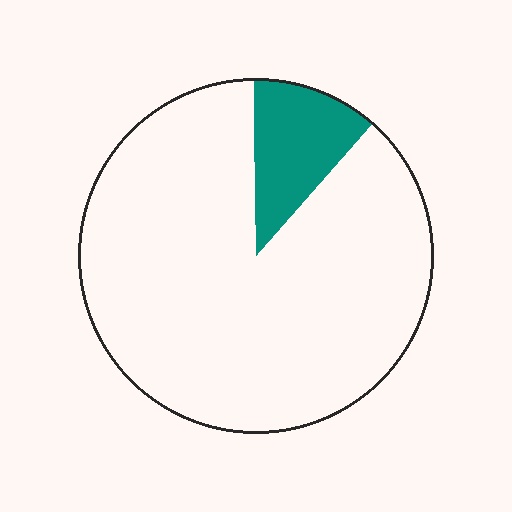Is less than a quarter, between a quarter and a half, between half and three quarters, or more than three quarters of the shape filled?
Less than a quarter.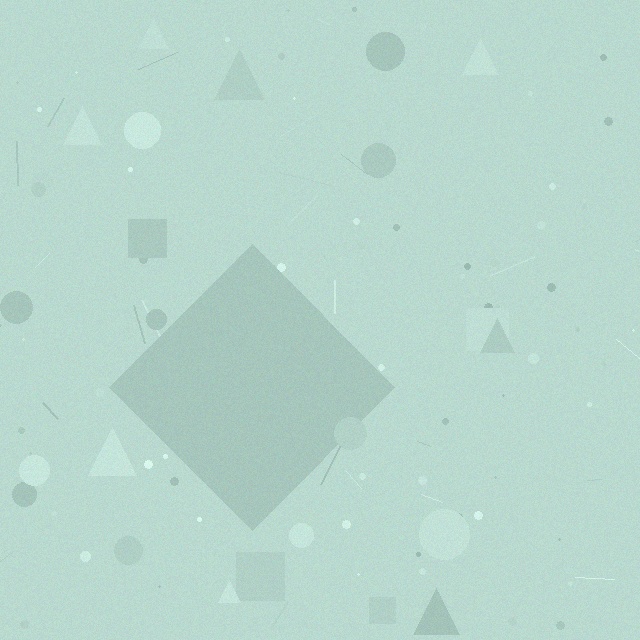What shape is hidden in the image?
A diamond is hidden in the image.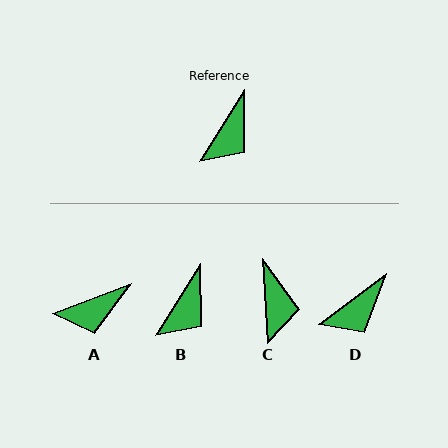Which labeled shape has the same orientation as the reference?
B.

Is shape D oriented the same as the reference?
No, it is off by about 21 degrees.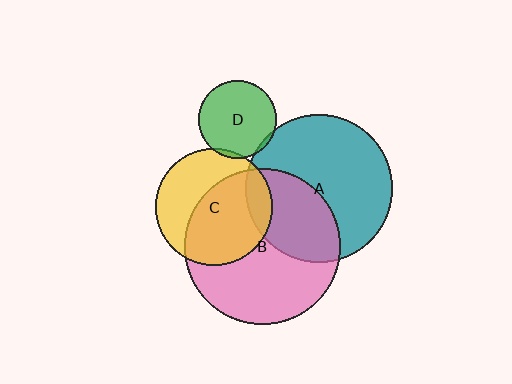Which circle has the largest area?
Circle B (pink).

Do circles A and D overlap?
Yes.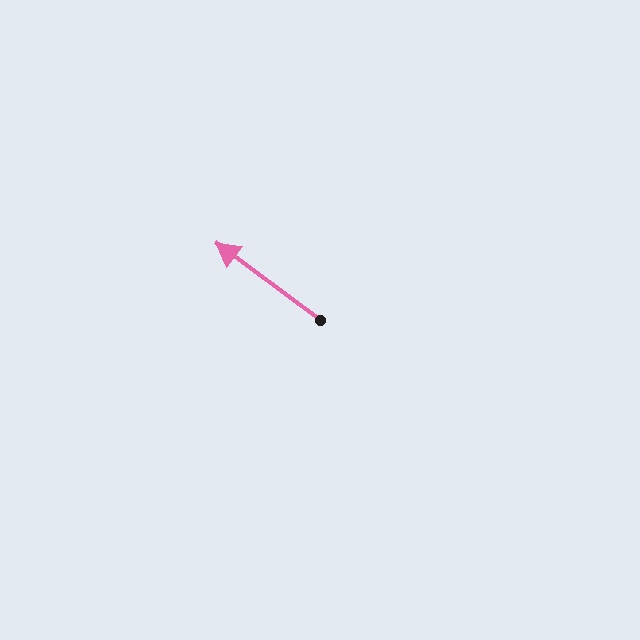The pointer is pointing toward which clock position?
Roughly 10 o'clock.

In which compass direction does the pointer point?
Northwest.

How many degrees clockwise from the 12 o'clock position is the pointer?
Approximately 306 degrees.